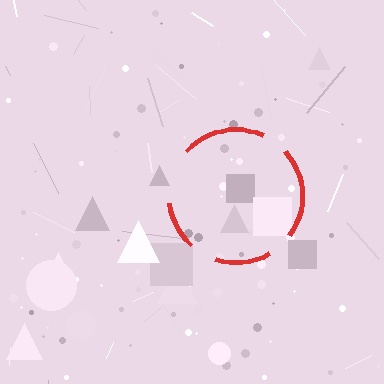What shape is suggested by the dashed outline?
The dashed outline suggests a circle.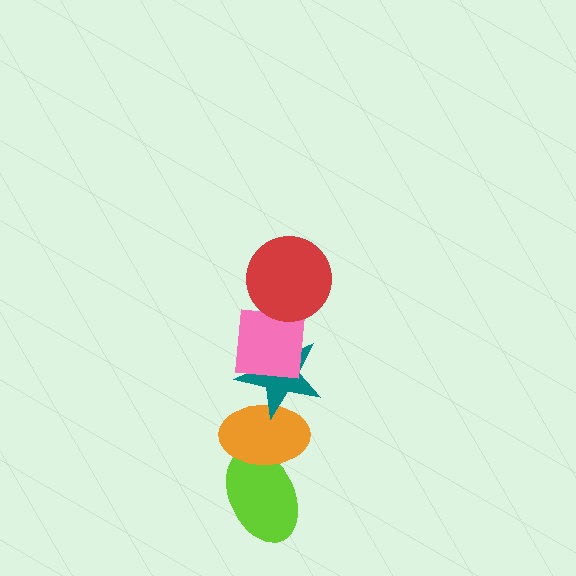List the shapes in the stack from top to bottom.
From top to bottom: the red circle, the pink square, the teal star, the orange ellipse, the lime ellipse.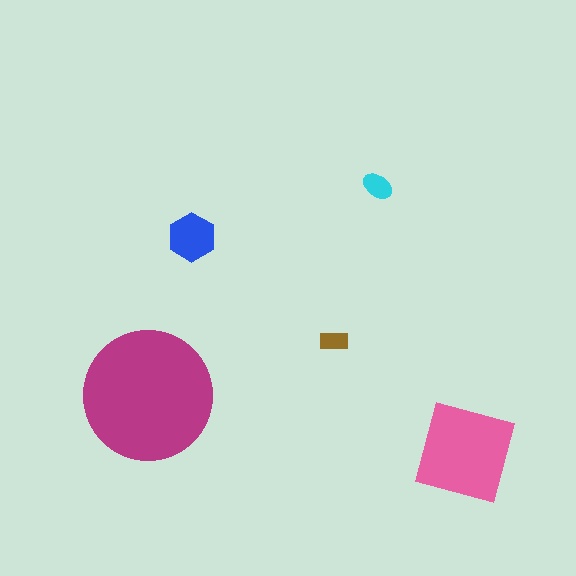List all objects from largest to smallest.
The magenta circle, the pink diamond, the blue hexagon, the cyan ellipse, the brown rectangle.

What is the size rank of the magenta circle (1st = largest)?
1st.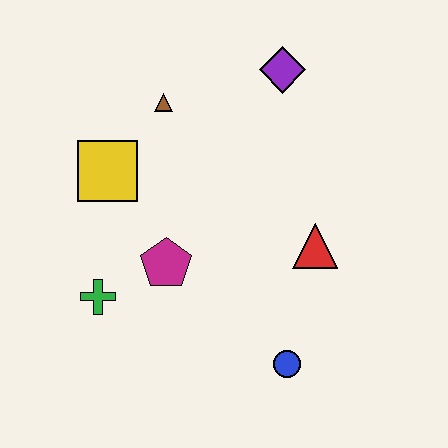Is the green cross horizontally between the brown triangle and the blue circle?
No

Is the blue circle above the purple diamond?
No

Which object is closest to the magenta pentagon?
The green cross is closest to the magenta pentagon.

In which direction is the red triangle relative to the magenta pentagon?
The red triangle is to the right of the magenta pentagon.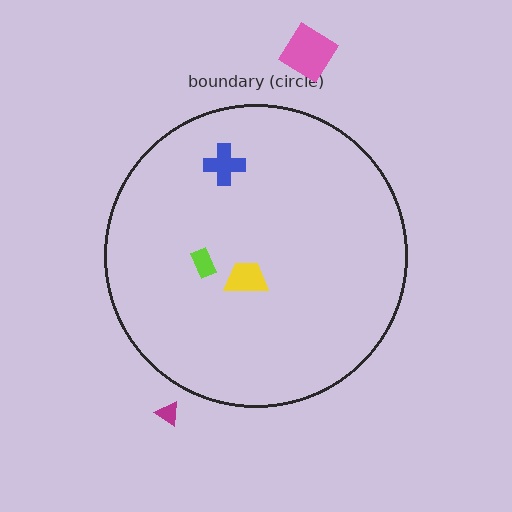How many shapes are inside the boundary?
3 inside, 2 outside.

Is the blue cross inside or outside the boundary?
Inside.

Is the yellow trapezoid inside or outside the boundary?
Inside.